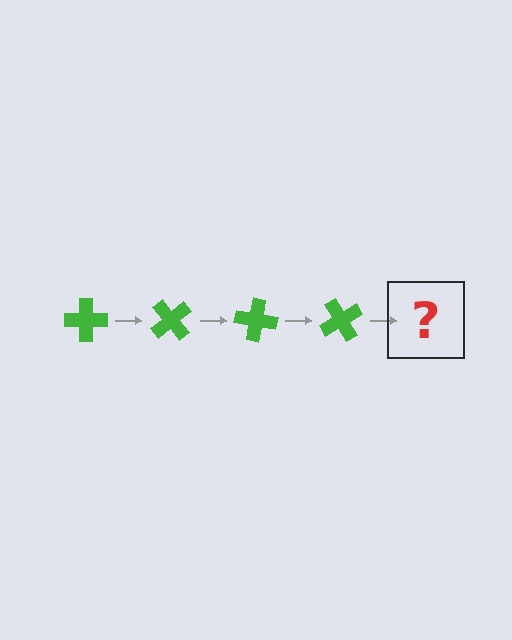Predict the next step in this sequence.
The next step is a green cross rotated 200 degrees.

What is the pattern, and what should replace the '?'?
The pattern is that the cross rotates 50 degrees each step. The '?' should be a green cross rotated 200 degrees.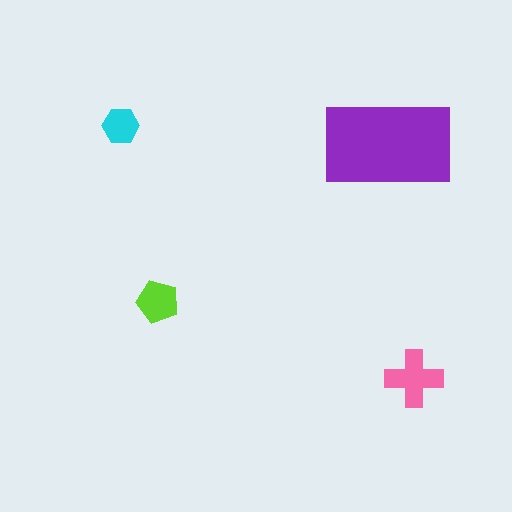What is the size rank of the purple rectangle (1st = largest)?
1st.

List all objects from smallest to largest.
The cyan hexagon, the lime pentagon, the pink cross, the purple rectangle.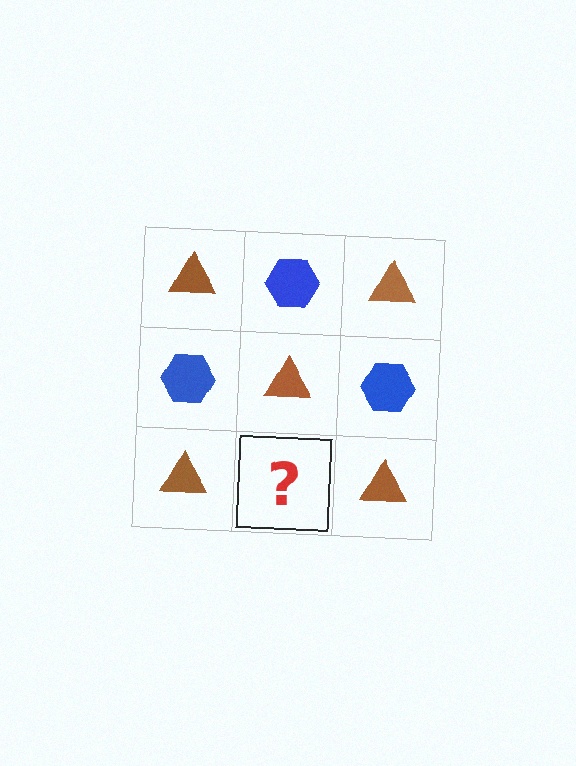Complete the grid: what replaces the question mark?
The question mark should be replaced with a blue hexagon.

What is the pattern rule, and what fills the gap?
The rule is that it alternates brown triangle and blue hexagon in a checkerboard pattern. The gap should be filled with a blue hexagon.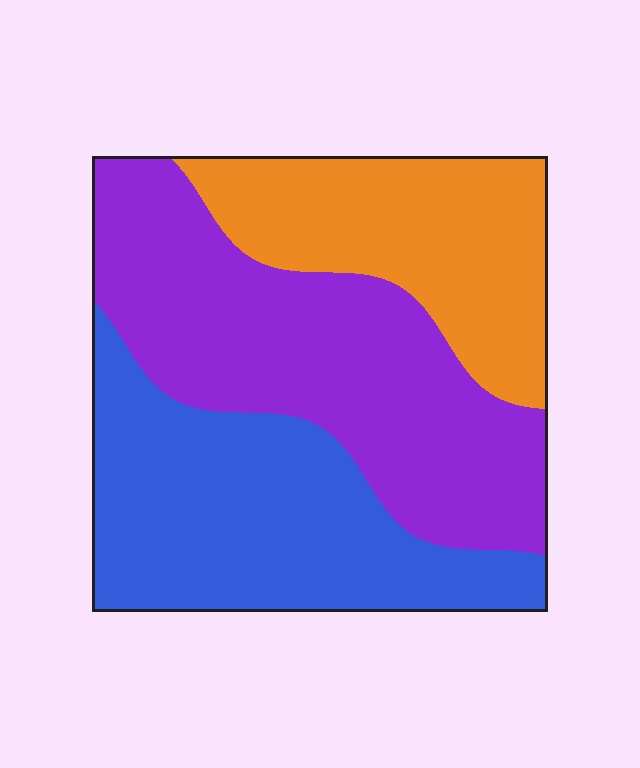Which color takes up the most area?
Purple, at roughly 40%.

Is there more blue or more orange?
Blue.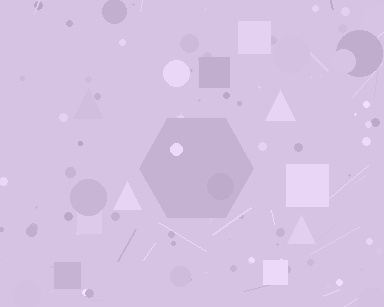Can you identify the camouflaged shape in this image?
The camouflaged shape is a hexagon.